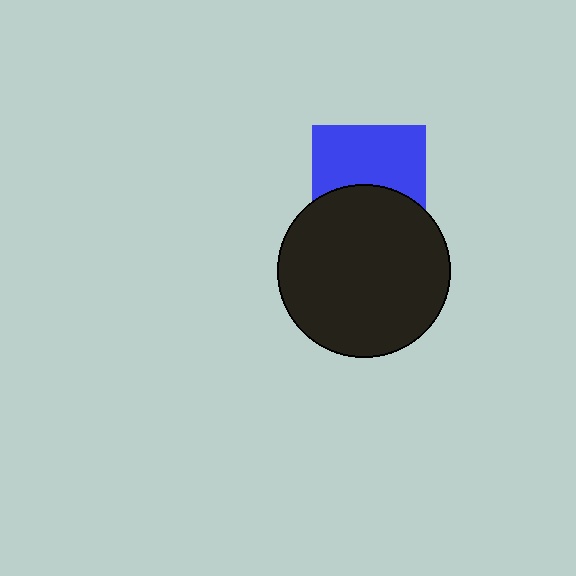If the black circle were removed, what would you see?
You would see the complete blue square.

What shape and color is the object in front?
The object in front is a black circle.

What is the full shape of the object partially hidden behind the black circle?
The partially hidden object is a blue square.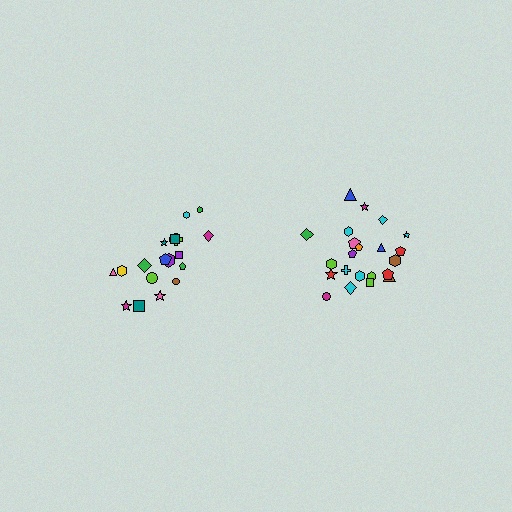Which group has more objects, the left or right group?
The right group.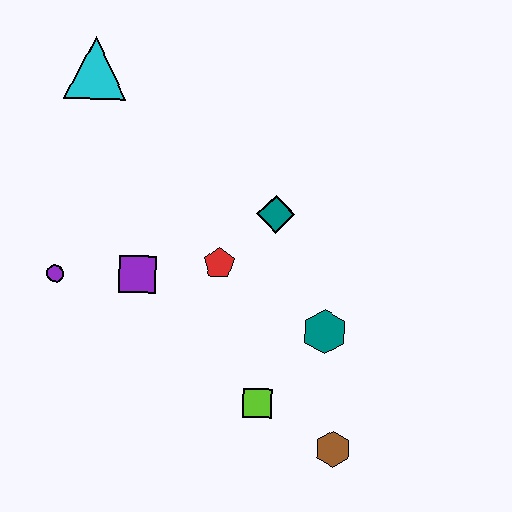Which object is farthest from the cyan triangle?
The brown hexagon is farthest from the cyan triangle.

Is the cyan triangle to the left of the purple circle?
No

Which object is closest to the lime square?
The brown hexagon is closest to the lime square.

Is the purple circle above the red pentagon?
No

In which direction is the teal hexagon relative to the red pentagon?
The teal hexagon is to the right of the red pentagon.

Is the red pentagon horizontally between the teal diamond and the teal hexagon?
No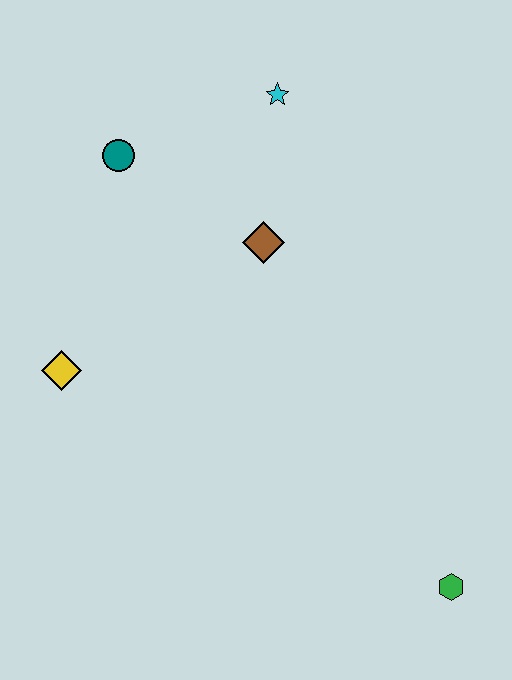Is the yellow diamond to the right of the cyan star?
No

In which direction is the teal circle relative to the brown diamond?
The teal circle is to the left of the brown diamond.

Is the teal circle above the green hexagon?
Yes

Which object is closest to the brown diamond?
The cyan star is closest to the brown diamond.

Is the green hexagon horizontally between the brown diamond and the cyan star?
No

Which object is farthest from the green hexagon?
The teal circle is farthest from the green hexagon.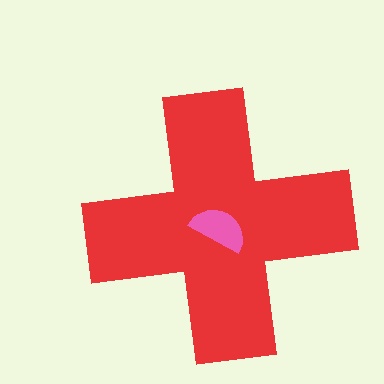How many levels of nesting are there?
2.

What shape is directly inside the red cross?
The pink semicircle.